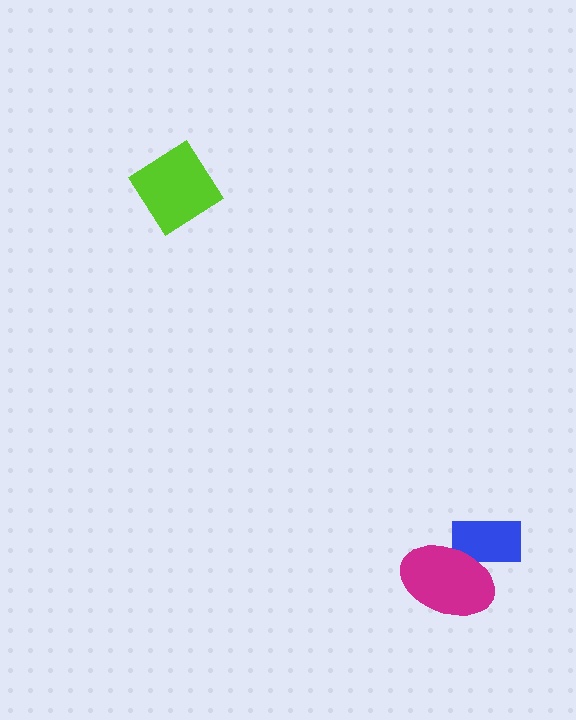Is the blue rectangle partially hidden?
Yes, it is partially covered by another shape.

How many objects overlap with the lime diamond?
0 objects overlap with the lime diamond.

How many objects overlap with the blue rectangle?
1 object overlaps with the blue rectangle.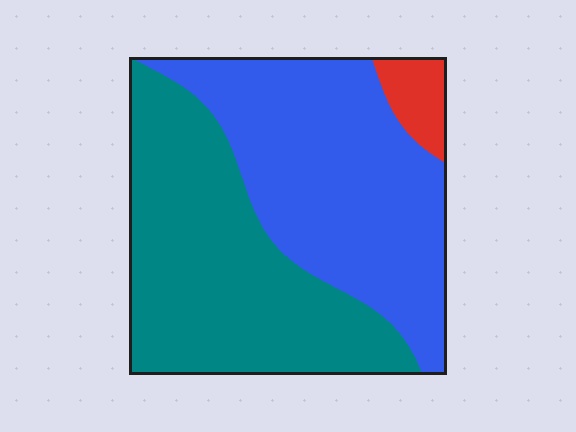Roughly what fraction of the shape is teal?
Teal takes up between a third and a half of the shape.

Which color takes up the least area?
Red, at roughly 5%.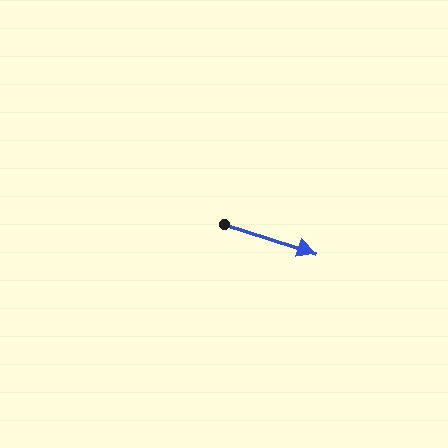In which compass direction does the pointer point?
East.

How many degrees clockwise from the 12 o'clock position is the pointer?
Approximately 108 degrees.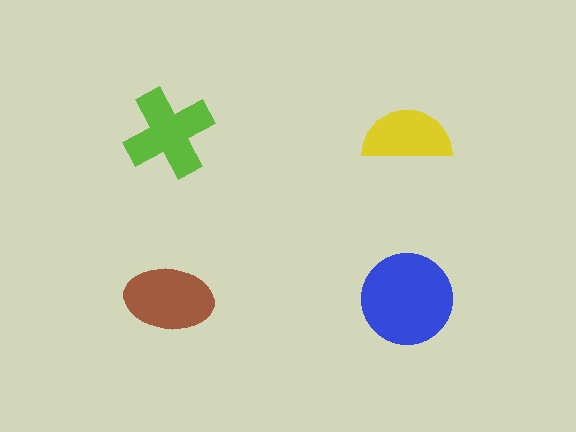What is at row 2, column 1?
A brown ellipse.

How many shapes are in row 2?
2 shapes.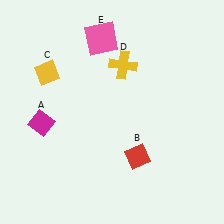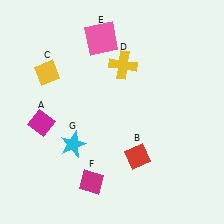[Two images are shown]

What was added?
A magenta diamond (F), a cyan star (G) were added in Image 2.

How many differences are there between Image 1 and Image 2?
There are 2 differences between the two images.